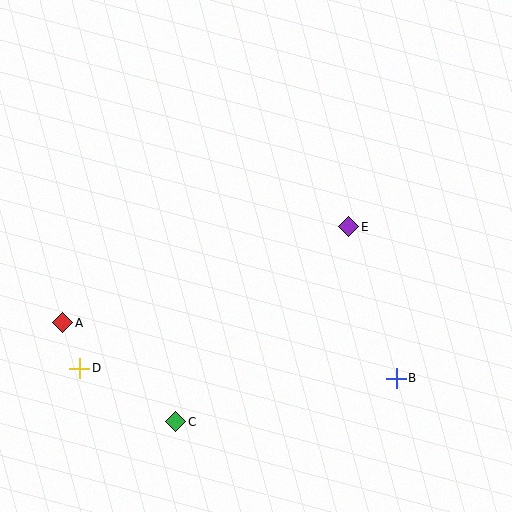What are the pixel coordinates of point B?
Point B is at (396, 378).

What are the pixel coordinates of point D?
Point D is at (79, 368).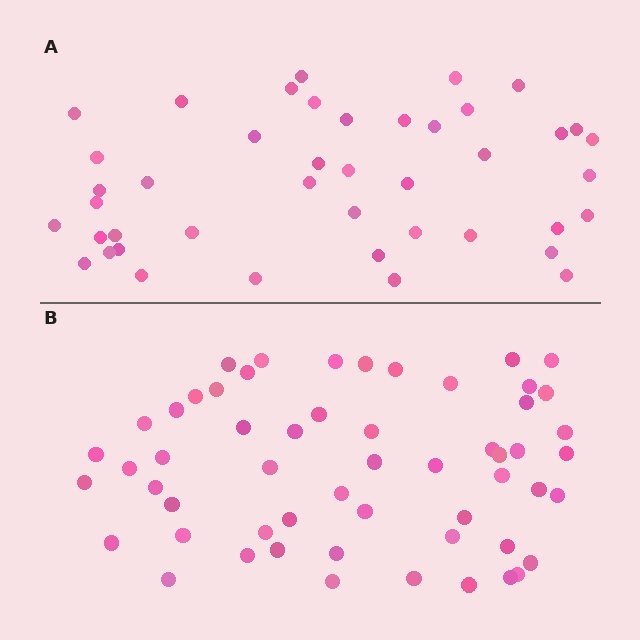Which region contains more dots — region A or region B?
Region B (the bottom region) has more dots.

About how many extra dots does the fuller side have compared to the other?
Region B has approximately 15 more dots than region A.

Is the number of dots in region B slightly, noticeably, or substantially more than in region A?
Region B has noticeably more, but not dramatically so. The ratio is roughly 1.3 to 1.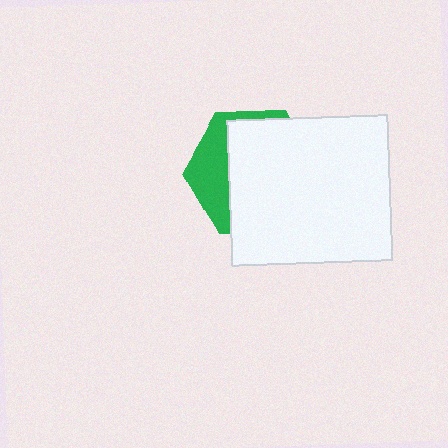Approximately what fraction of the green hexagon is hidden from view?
Roughly 70% of the green hexagon is hidden behind the white rectangle.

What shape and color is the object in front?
The object in front is a white rectangle.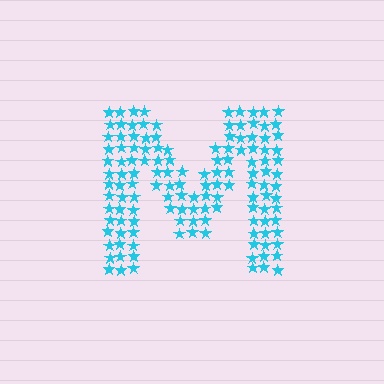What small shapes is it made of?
It is made of small stars.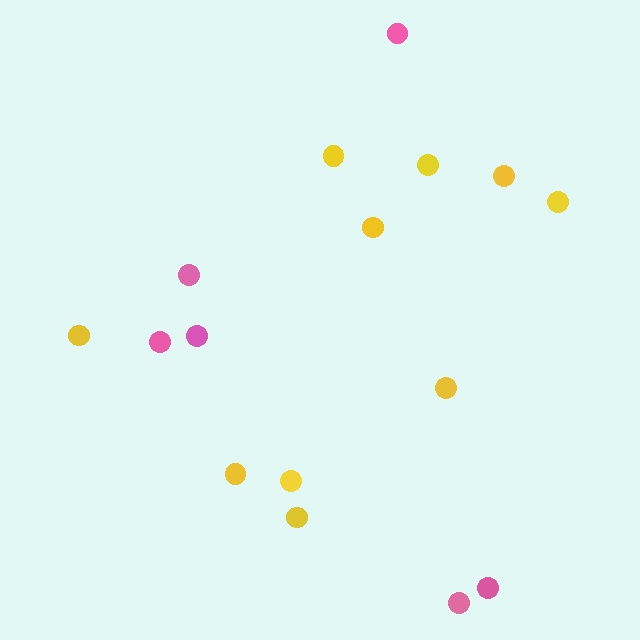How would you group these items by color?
There are 2 groups: one group of yellow circles (10) and one group of pink circles (6).